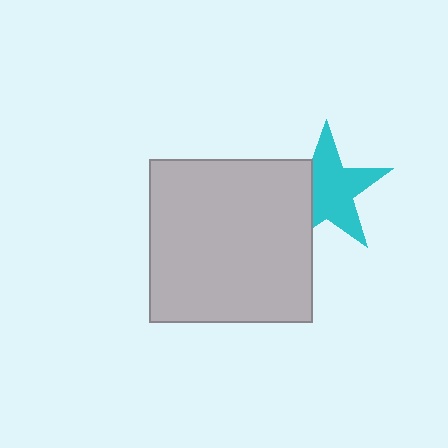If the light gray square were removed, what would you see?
You would see the complete cyan star.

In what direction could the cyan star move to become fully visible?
The cyan star could move right. That would shift it out from behind the light gray square entirely.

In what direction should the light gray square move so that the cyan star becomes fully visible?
The light gray square should move left. That is the shortest direction to clear the overlap and leave the cyan star fully visible.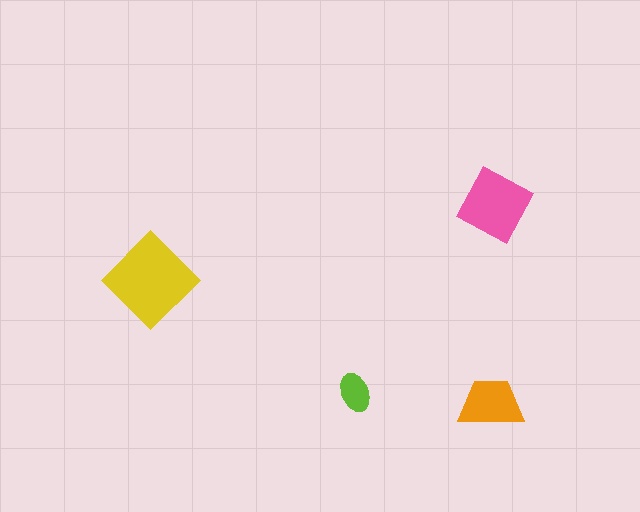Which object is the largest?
The yellow diamond.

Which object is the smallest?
The lime ellipse.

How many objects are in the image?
There are 4 objects in the image.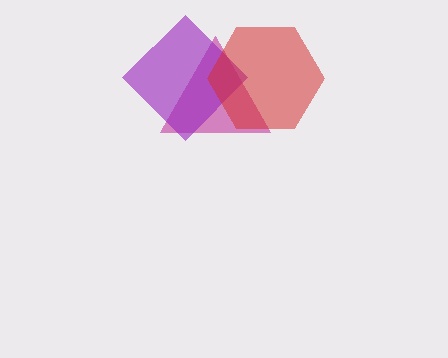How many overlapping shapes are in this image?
There are 3 overlapping shapes in the image.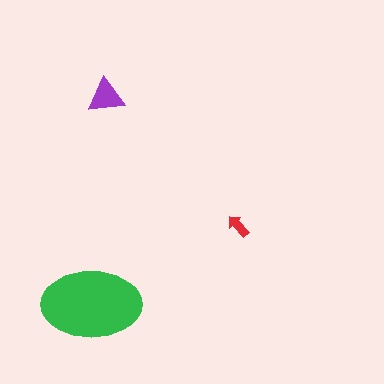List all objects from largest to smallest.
The green ellipse, the purple triangle, the red arrow.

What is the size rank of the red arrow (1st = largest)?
3rd.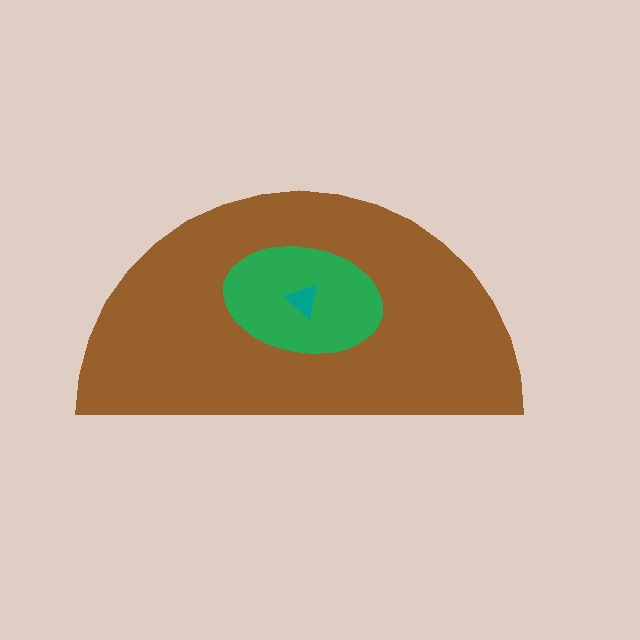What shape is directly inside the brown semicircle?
The green ellipse.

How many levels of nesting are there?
3.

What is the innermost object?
The teal triangle.